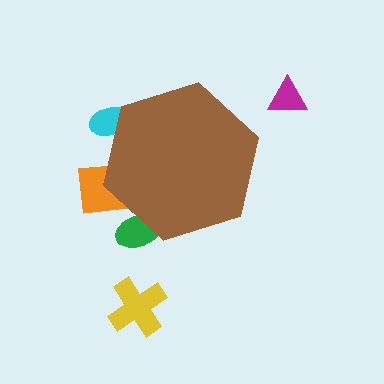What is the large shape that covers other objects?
A brown hexagon.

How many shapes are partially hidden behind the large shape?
3 shapes are partially hidden.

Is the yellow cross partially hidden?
No, the yellow cross is fully visible.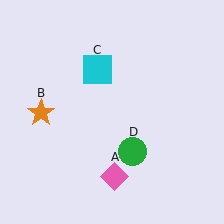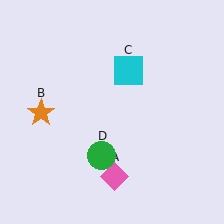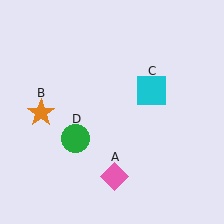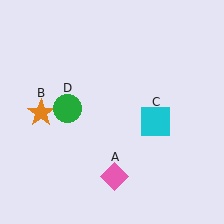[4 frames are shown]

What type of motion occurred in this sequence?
The cyan square (object C), green circle (object D) rotated clockwise around the center of the scene.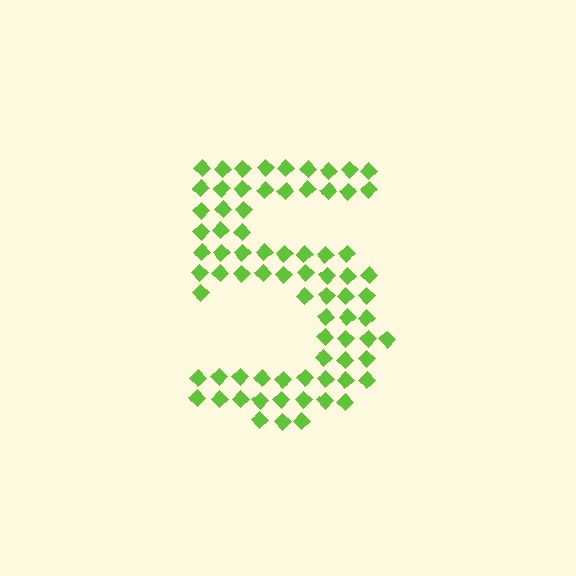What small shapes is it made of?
It is made of small diamonds.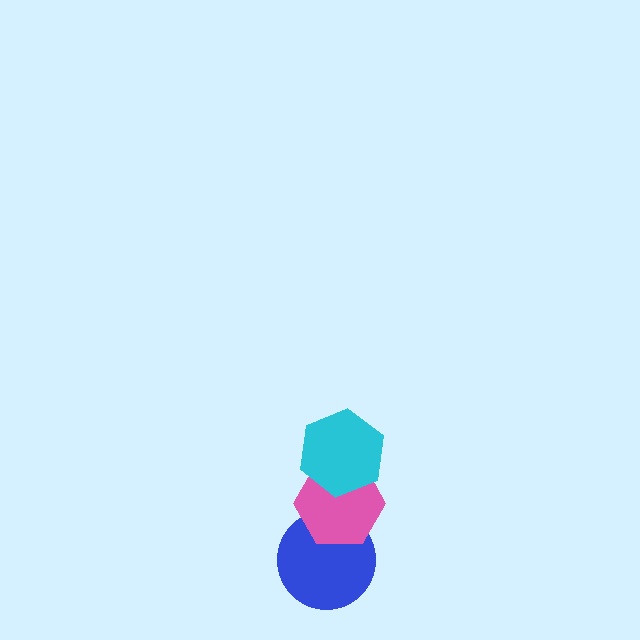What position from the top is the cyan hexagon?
The cyan hexagon is 1st from the top.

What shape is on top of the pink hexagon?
The cyan hexagon is on top of the pink hexagon.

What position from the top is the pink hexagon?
The pink hexagon is 2nd from the top.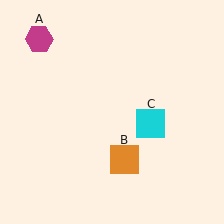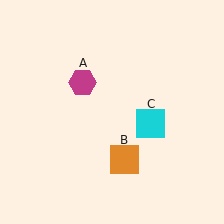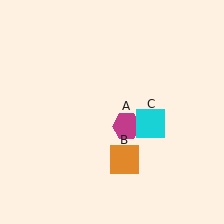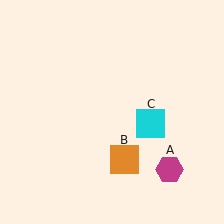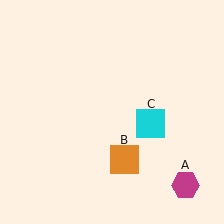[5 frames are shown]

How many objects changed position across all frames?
1 object changed position: magenta hexagon (object A).